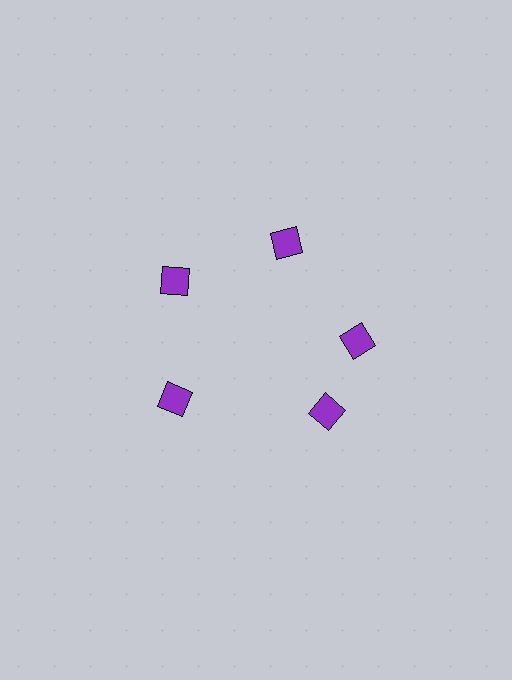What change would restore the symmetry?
The symmetry would be restored by rotating it back into even spacing with its neighbors so that all 5 squares sit at equal angles and equal distance from the center.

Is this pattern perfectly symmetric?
No. The 5 purple squares are arranged in a ring, but one element near the 5 o'clock position is rotated out of alignment along the ring, breaking the 5-fold rotational symmetry.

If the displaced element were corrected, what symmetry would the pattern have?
It would have 5-fold rotational symmetry — the pattern would map onto itself every 72 degrees.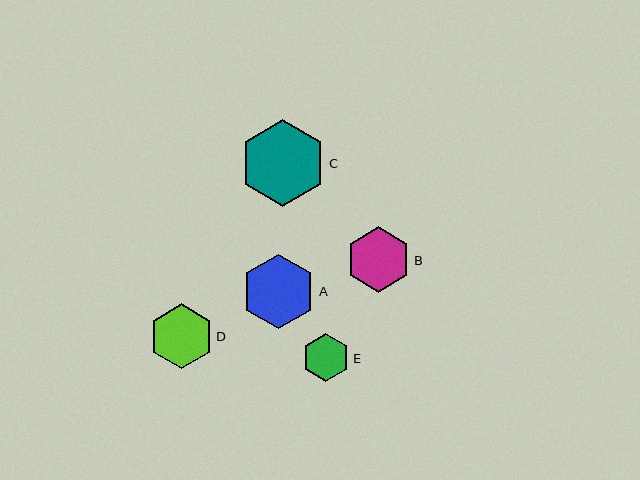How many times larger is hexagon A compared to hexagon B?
Hexagon A is approximately 1.1 times the size of hexagon B.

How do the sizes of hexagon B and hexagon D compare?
Hexagon B and hexagon D are approximately the same size.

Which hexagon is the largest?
Hexagon C is the largest with a size of approximately 87 pixels.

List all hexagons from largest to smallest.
From largest to smallest: C, A, B, D, E.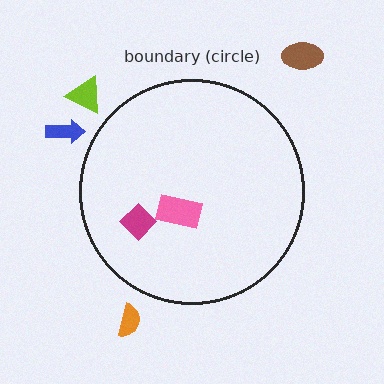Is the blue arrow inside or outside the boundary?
Outside.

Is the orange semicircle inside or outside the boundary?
Outside.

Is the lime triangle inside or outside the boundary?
Outside.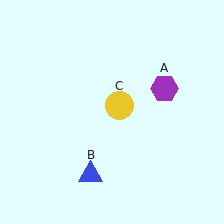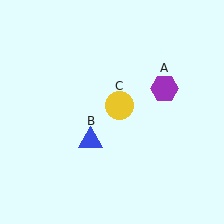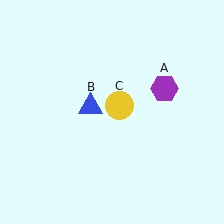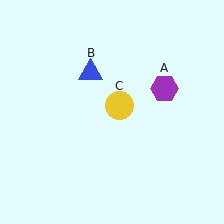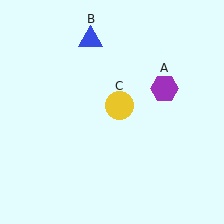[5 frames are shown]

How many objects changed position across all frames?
1 object changed position: blue triangle (object B).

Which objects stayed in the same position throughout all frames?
Purple hexagon (object A) and yellow circle (object C) remained stationary.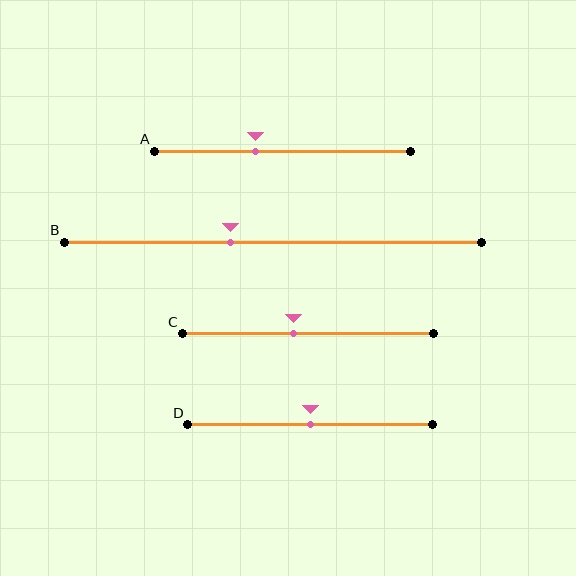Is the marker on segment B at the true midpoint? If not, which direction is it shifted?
No, the marker on segment B is shifted to the left by about 10% of the segment length.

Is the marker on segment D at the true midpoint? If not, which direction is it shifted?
Yes, the marker on segment D is at the true midpoint.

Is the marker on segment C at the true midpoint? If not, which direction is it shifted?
No, the marker on segment C is shifted to the left by about 6% of the segment length.